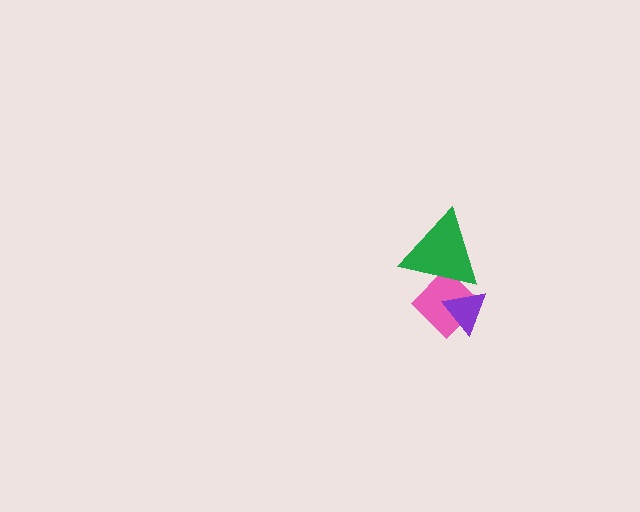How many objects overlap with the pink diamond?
2 objects overlap with the pink diamond.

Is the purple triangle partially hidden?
No, no other shape covers it.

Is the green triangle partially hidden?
Yes, it is partially covered by another shape.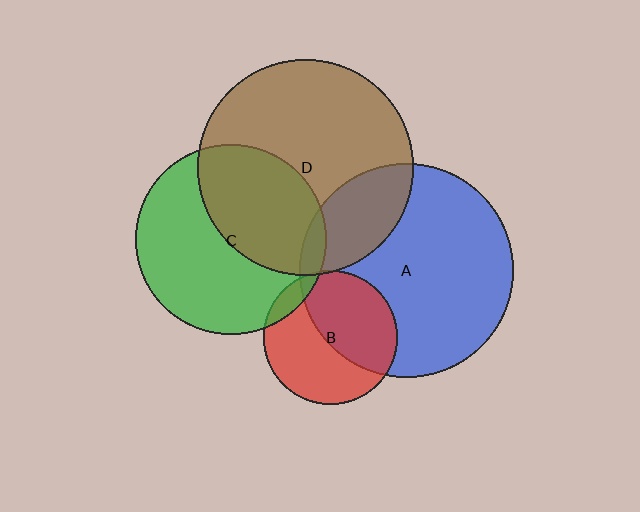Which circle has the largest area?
Circle D (brown).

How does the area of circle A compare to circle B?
Approximately 2.6 times.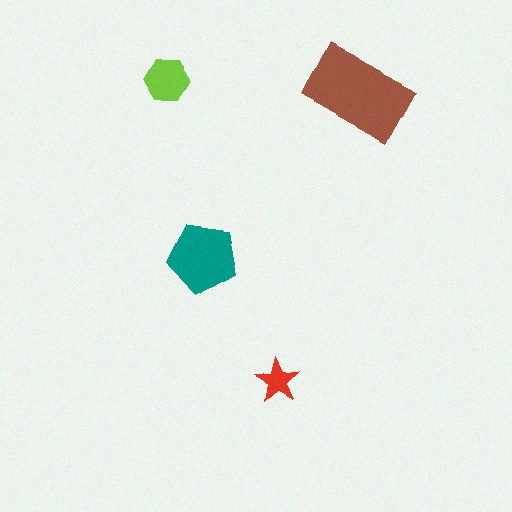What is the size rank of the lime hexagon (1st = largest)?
3rd.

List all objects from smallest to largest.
The red star, the lime hexagon, the teal pentagon, the brown rectangle.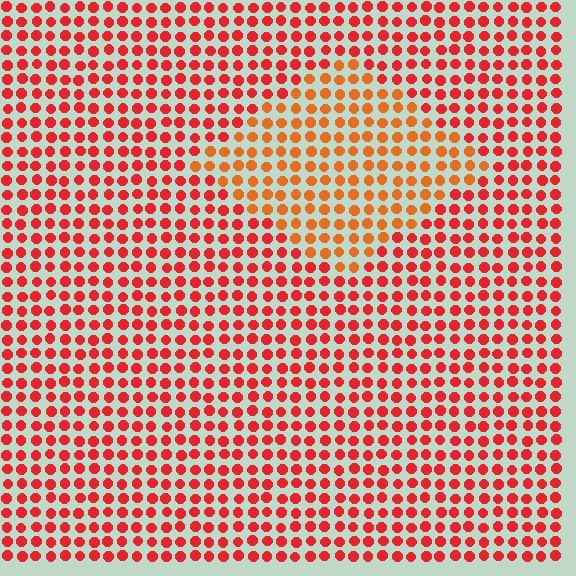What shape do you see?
I see a diamond.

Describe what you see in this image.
The image is filled with small red elements in a uniform arrangement. A diamond-shaped region is visible where the elements are tinted to a slightly different hue, forming a subtle color boundary.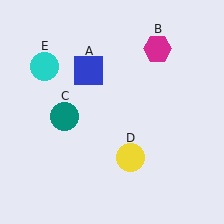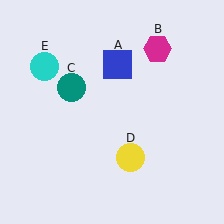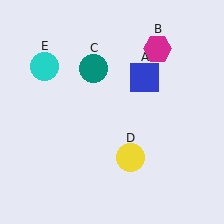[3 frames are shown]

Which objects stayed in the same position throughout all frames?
Magenta hexagon (object B) and yellow circle (object D) and cyan circle (object E) remained stationary.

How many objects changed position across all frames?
2 objects changed position: blue square (object A), teal circle (object C).